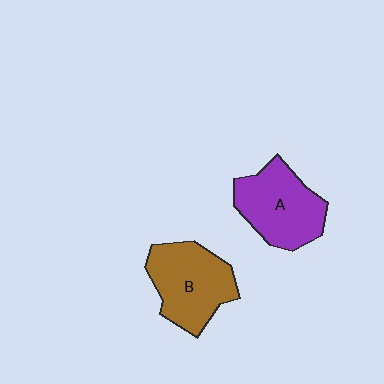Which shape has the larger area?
Shape B (brown).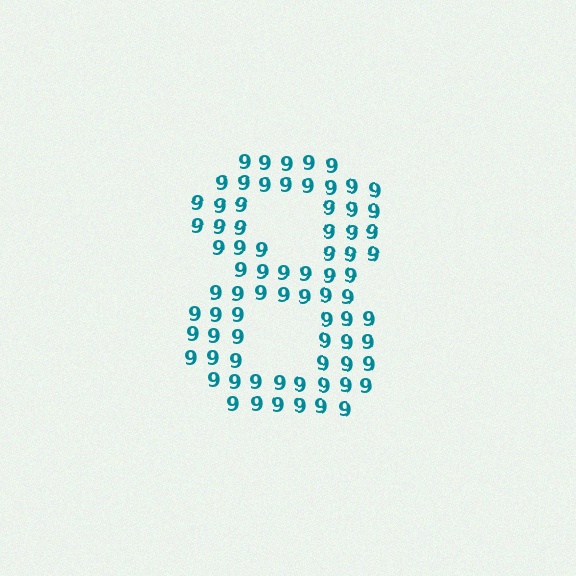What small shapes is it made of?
It is made of small digit 9's.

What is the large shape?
The large shape is the digit 8.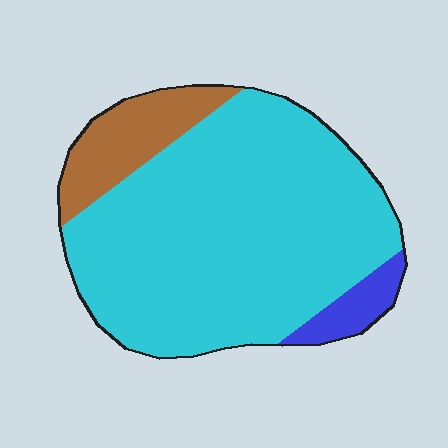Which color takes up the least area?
Blue, at roughly 5%.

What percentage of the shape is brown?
Brown covers 14% of the shape.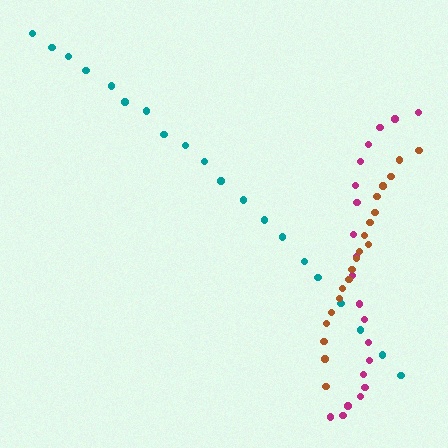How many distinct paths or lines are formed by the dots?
There are 3 distinct paths.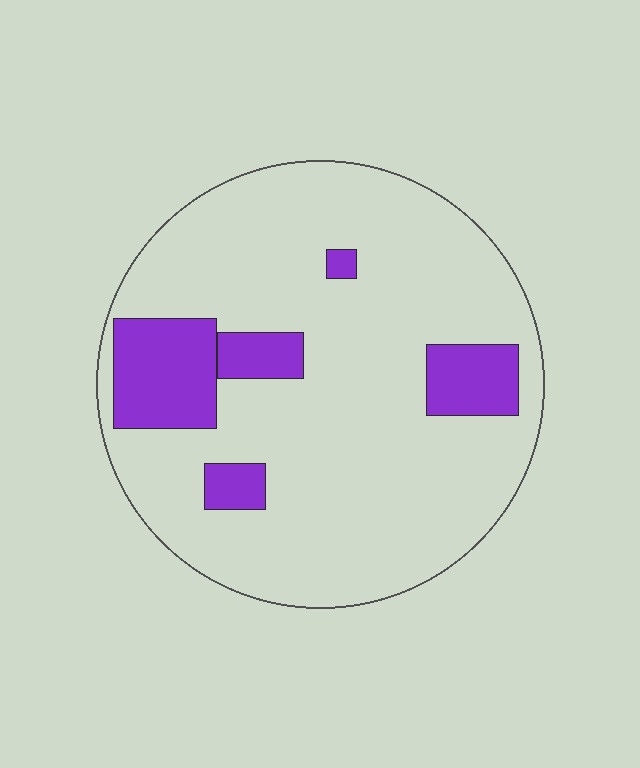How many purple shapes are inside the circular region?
5.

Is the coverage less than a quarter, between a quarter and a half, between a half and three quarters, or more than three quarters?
Less than a quarter.